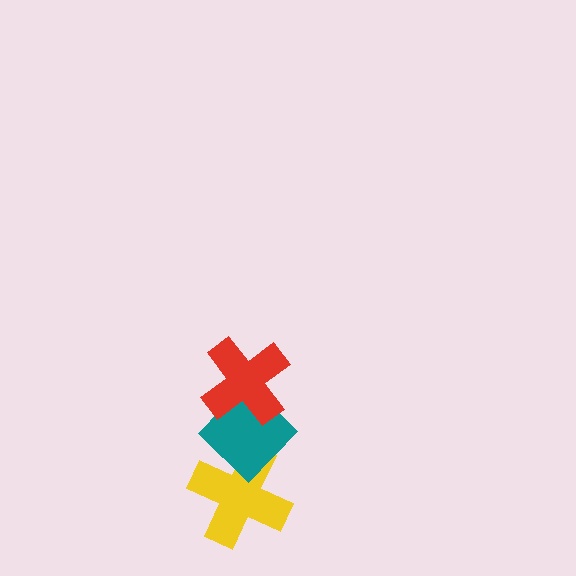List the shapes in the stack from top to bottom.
From top to bottom: the red cross, the teal diamond, the yellow cross.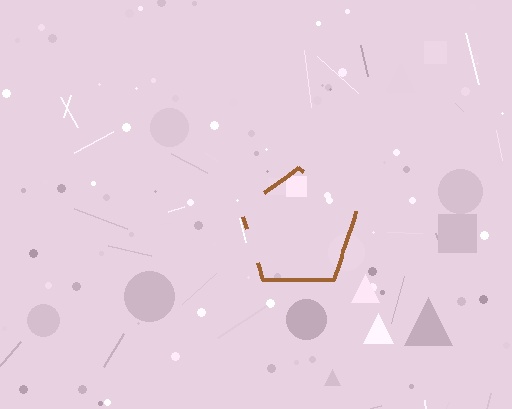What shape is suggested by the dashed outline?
The dashed outline suggests a pentagon.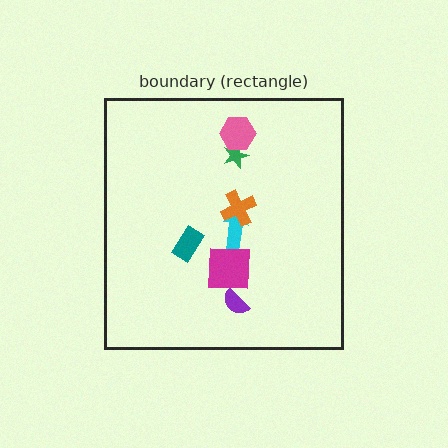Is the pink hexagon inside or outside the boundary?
Inside.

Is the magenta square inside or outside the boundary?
Inside.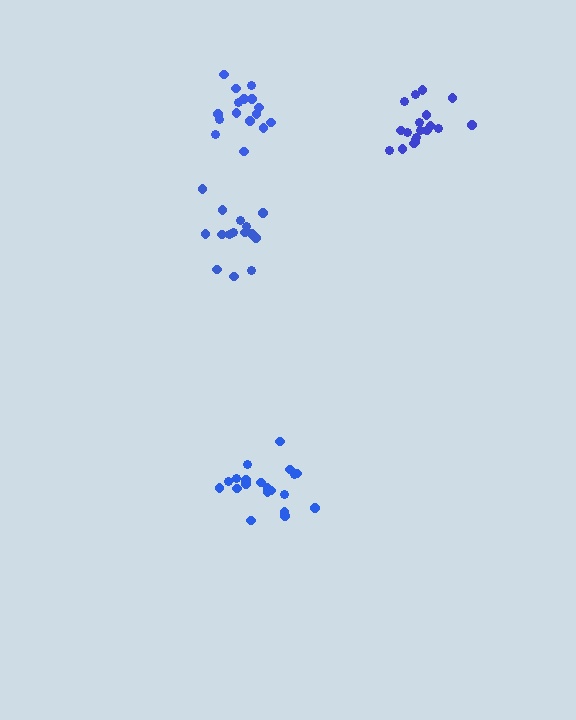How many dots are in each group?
Group 1: 16 dots, Group 2: 20 dots, Group 3: 19 dots, Group 4: 15 dots (70 total).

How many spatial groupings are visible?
There are 4 spatial groupings.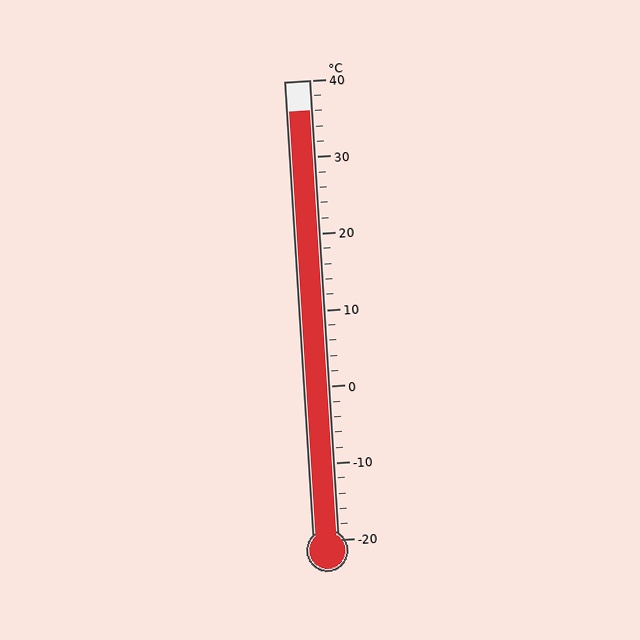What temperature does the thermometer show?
The thermometer shows approximately 36°C.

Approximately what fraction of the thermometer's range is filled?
The thermometer is filled to approximately 95% of its range.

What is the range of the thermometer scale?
The thermometer scale ranges from -20°C to 40°C.